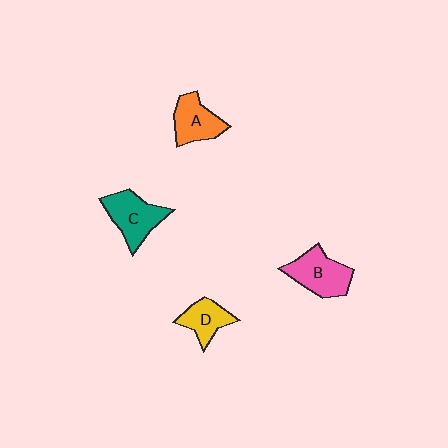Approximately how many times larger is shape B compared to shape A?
Approximately 1.2 times.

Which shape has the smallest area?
Shape D (yellow).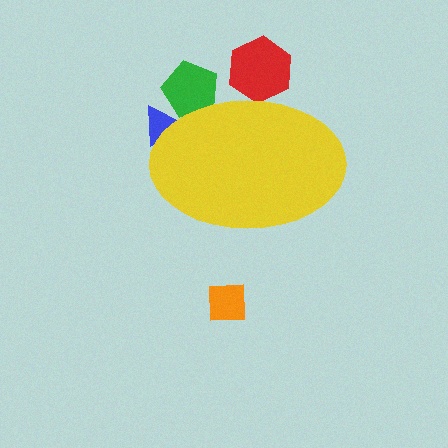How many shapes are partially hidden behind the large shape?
3 shapes are partially hidden.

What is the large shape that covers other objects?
A yellow ellipse.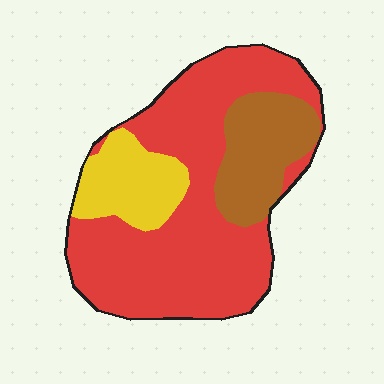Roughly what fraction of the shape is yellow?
Yellow covers about 15% of the shape.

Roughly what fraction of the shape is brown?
Brown covers about 20% of the shape.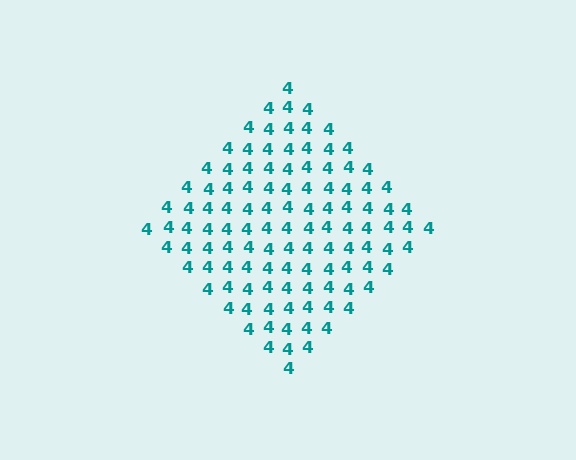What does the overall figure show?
The overall figure shows a diamond.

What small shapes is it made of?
It is made of small digit 4's.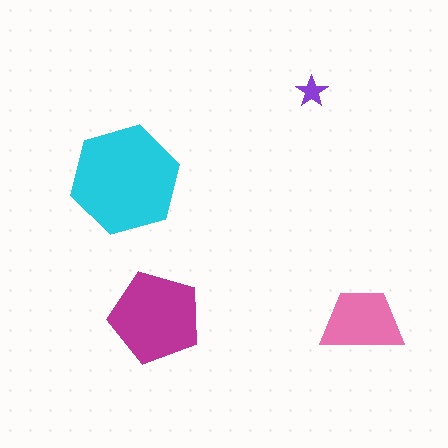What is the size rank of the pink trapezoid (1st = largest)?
3rd.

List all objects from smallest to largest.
The purple star, the pink trapezoid, the magenta pentagon, the cyan hexagon.